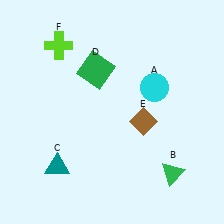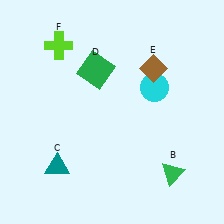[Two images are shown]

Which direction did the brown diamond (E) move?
The brown diamond (E) moved up.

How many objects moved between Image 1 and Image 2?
1 object moved between the two images.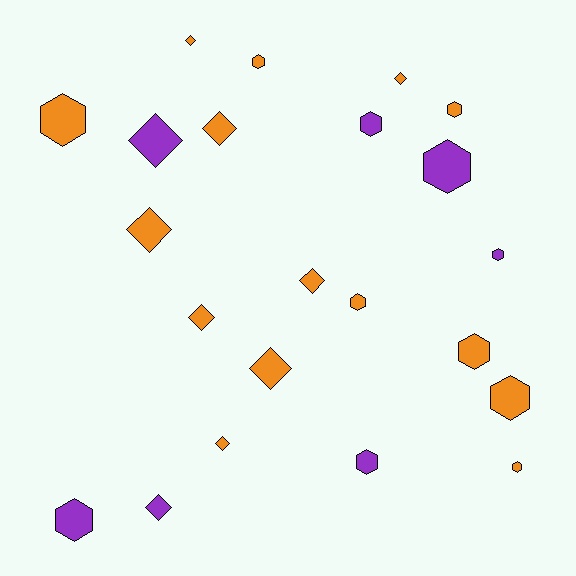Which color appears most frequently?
Orange, with 15 objects.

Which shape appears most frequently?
Hexagon, with 12 objects.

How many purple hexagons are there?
There are 5 purple hexagons.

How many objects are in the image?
There are 22 objects.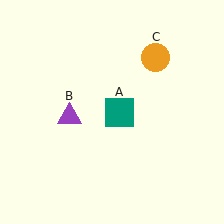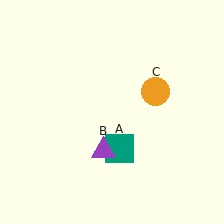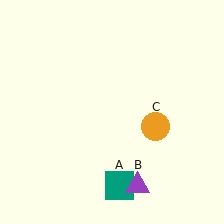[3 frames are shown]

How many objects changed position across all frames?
3 objects changed position: teal square (object A), purple triangle (object B), orange circle (object C).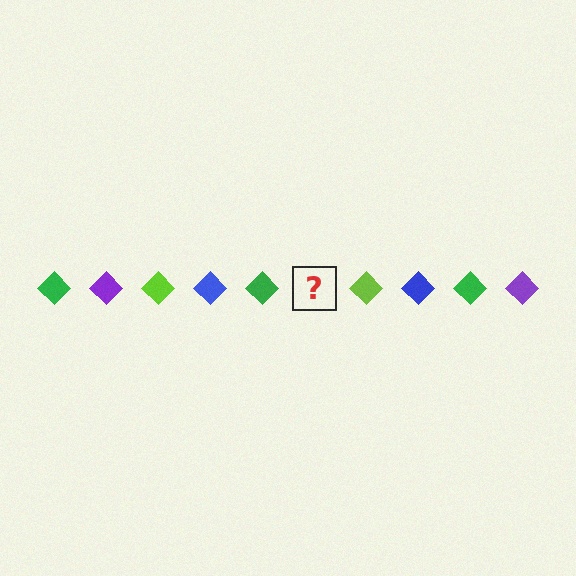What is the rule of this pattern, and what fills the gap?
The rule is that the pattern cycles through green, purple, lime, blue diamonds. The gap should be filled with a purple diamond.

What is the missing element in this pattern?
The missing element is a purple diamond.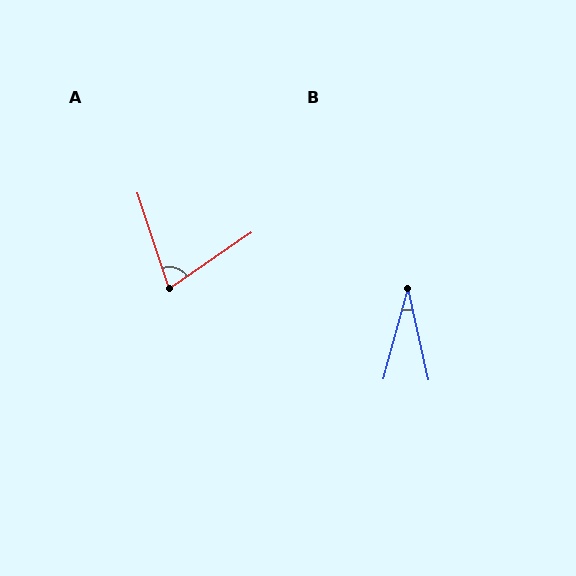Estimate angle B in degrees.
Approximately 28 degrees.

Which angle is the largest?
A, at approximately 74 degrees.